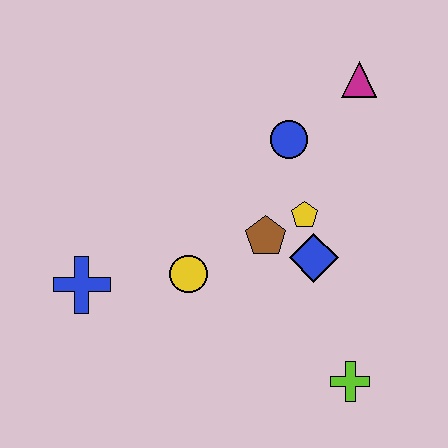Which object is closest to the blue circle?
The yellow pentagon is closest to the blue circle.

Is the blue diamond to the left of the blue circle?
No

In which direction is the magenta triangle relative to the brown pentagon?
The magenta triangle is above the brown pentagon.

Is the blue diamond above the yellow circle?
Yes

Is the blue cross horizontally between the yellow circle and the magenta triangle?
No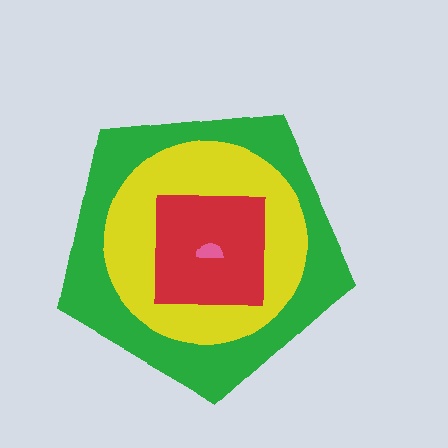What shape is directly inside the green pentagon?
The yellow circle.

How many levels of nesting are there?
4.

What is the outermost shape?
The green pentagon.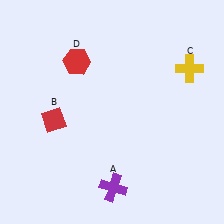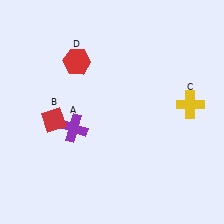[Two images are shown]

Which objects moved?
The objects that moved are: the purple cross (A), the yellow cross (C).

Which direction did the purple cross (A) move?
The purple cross (A) moved up.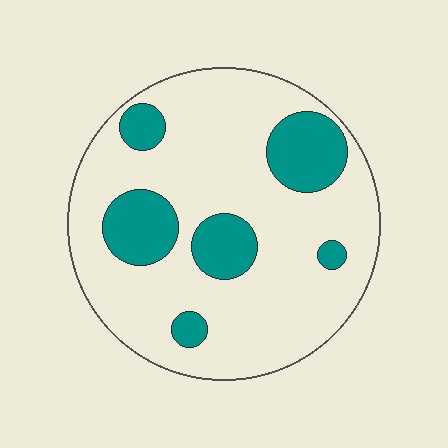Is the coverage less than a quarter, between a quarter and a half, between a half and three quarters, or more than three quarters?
Less than a quarter.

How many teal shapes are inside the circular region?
6.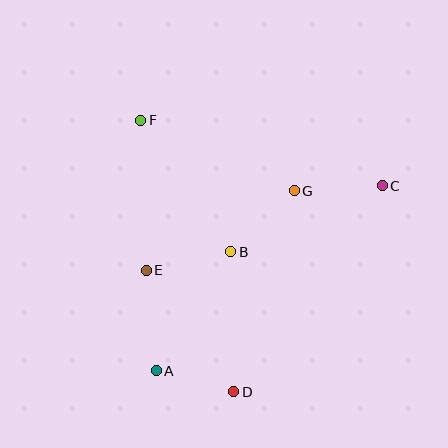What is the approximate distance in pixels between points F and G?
The distance between F and G is approximately 169 pixels.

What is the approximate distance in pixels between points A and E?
The distance between A and E is approximately 101 pixels.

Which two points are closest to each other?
Points A and D are closest to each other.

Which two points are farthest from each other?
Points A and C are farthest from each other.